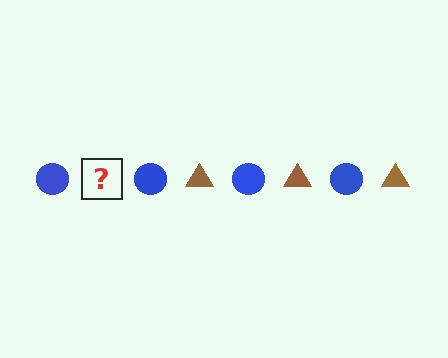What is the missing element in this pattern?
The missing element is a brown triangle.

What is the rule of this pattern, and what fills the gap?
The rule is that the pattern alternates between blue circle and brown triangle. The gap should be filled with a brown triangle.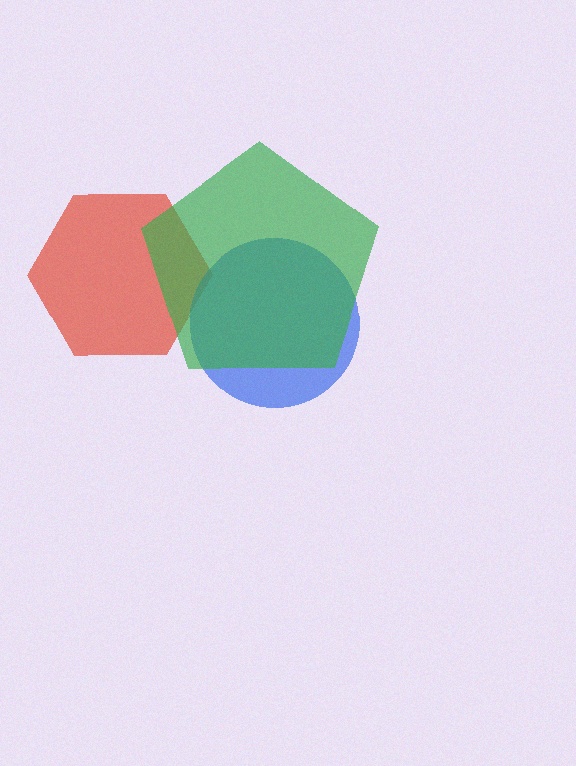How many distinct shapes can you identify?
There are 3 distinct shapes: a red hexagon, a blue circle, a green pentagon.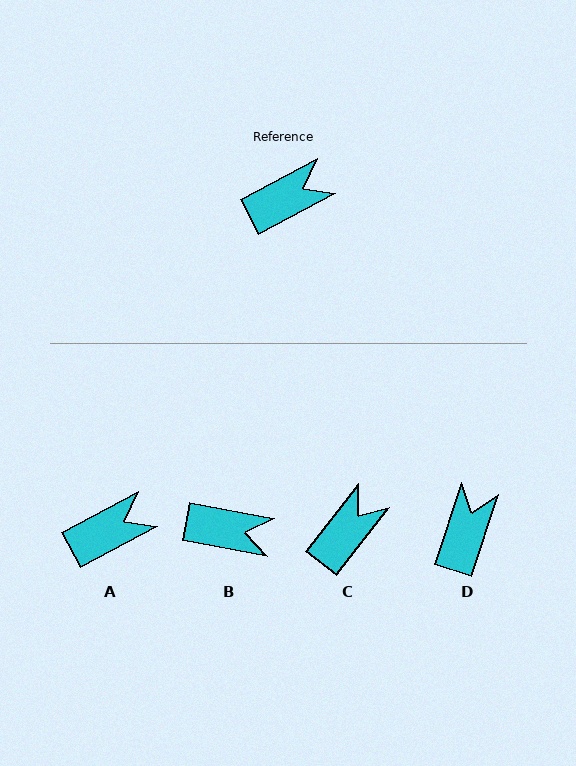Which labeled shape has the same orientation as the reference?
A.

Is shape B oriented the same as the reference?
No, it is off by about 39 degrees.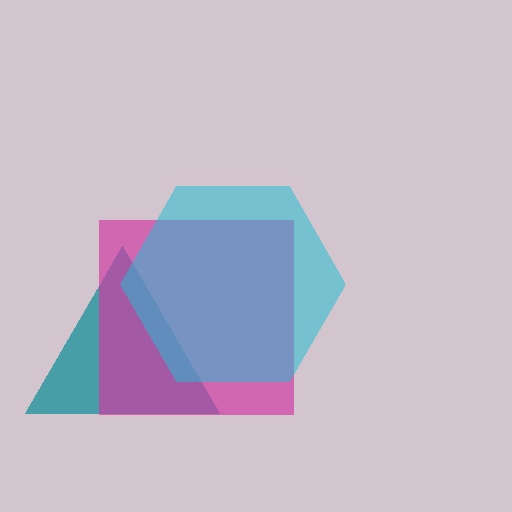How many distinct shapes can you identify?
There are 3 distinct shapes: a teal triangle, a magenta square, a cyan hexagon.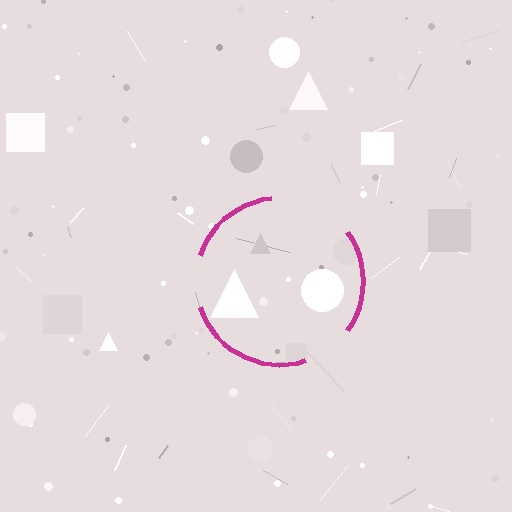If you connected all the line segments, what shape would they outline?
They would outline a circle.